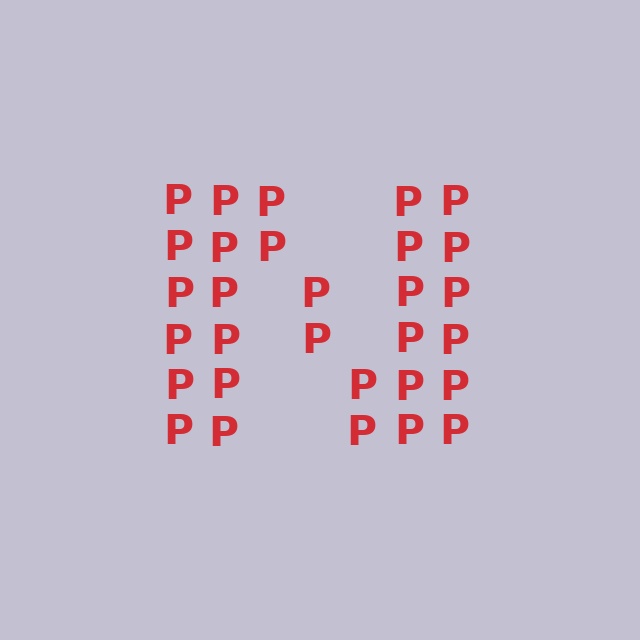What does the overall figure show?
The overall figure shows the letter N.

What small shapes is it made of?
It is made of small letter P's.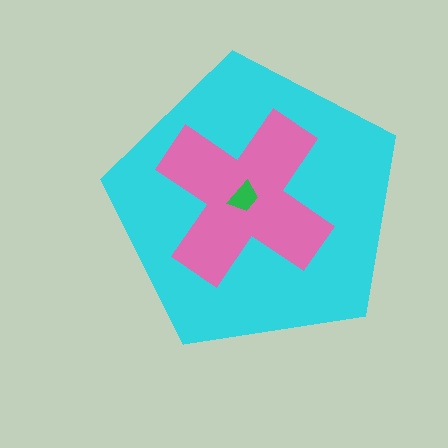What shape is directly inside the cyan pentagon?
The pink cross.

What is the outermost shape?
The cyan pentagon.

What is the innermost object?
The green trapezoid.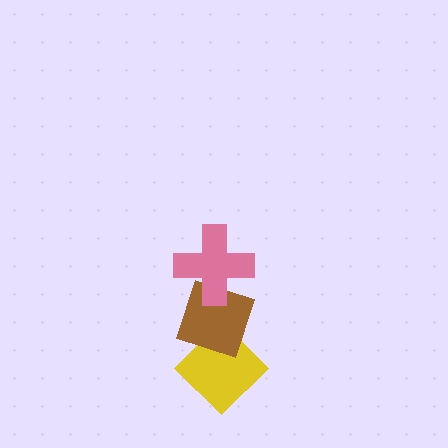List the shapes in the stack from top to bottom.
From top to bottom: the pink cross, the brown diamond, the yellow diamond.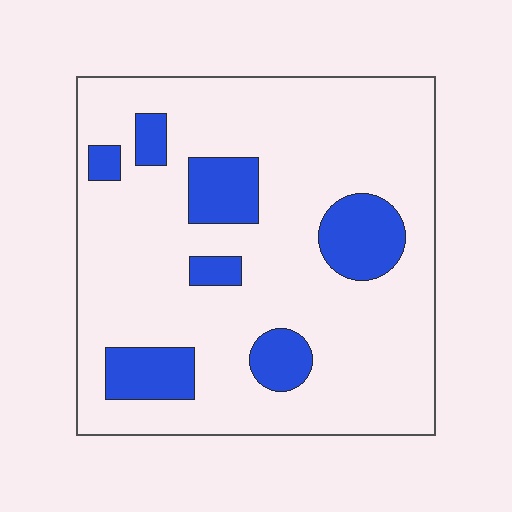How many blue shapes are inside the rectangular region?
7.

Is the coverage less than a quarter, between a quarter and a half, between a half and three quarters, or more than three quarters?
Less than a quarter.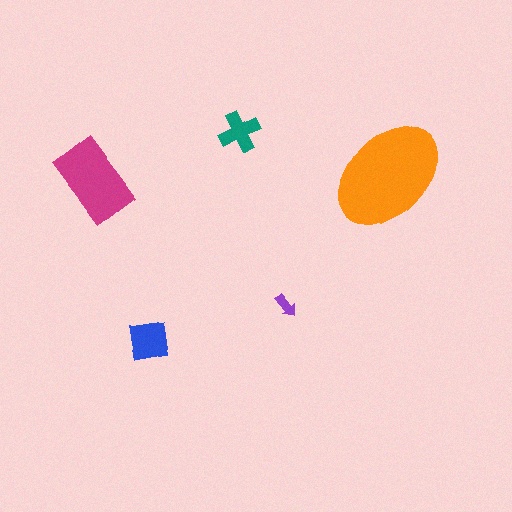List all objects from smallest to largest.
The purple arrow, the teal cross, the blue square, the magenta rectangle, the orange ellipse.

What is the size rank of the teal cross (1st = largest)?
4th.